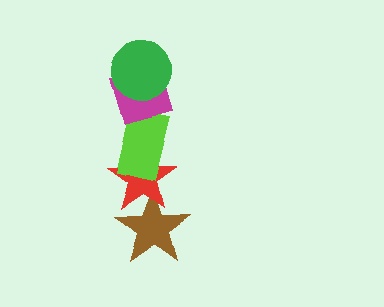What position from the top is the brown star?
The brown star is 5th from the top.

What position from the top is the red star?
The red star is 4th from the top.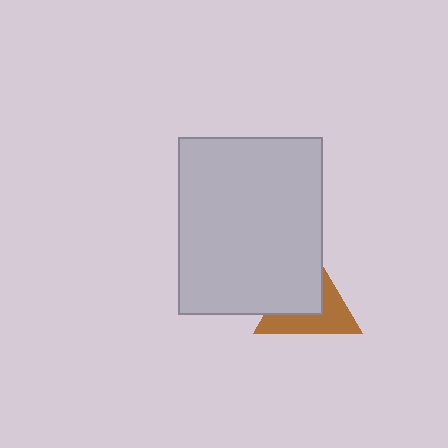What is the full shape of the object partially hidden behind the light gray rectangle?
The partially hidden object is a brown triangle.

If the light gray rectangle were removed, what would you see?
You would see the complete brown triangle.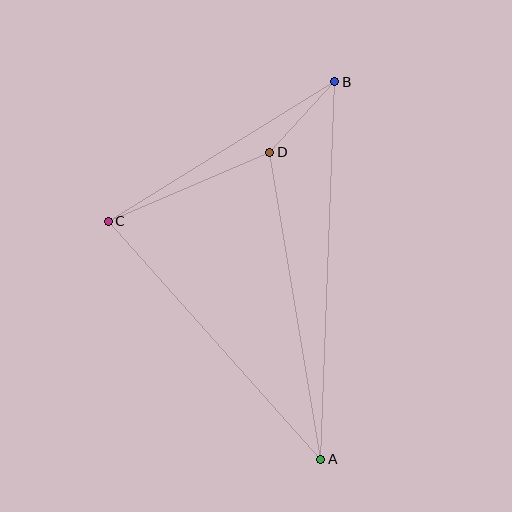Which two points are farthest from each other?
Points A and B are farthest from each other.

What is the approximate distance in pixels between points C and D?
The distance between C and D is approximately 176 pixels.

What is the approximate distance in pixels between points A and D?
The distance between A and D is approximately 311 pixels.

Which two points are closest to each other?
Points B and D are closest to each other.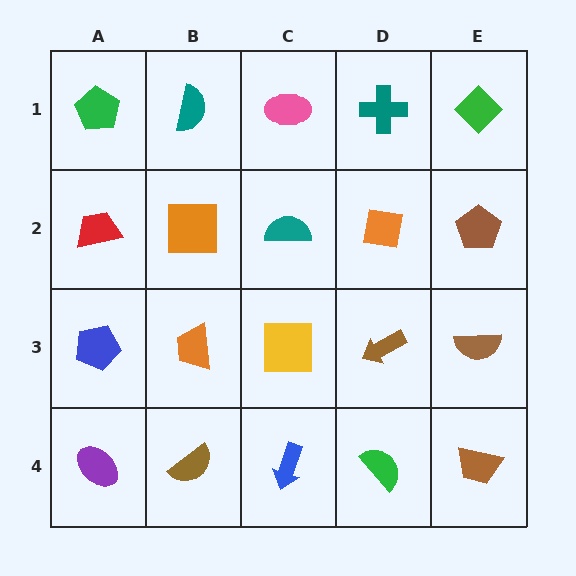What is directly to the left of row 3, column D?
A yellow square.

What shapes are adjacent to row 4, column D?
A brown arrow (row 3, column D), a blue arrow (row 4, column C), a brown trapezoid (row 4, column E).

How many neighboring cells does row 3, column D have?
4.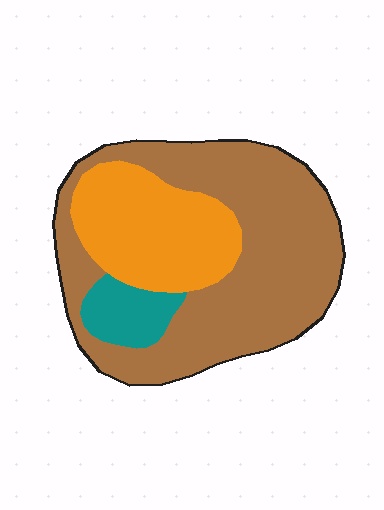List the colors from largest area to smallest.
From largest to smallest: brown, orange, teal.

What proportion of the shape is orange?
Orange covers 28% of the shape.